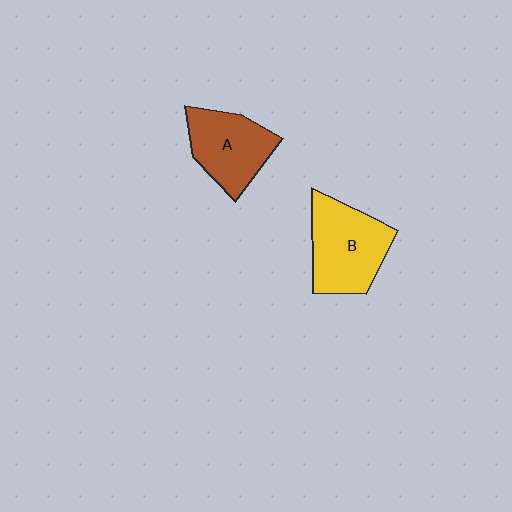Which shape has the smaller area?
Shape A (brown).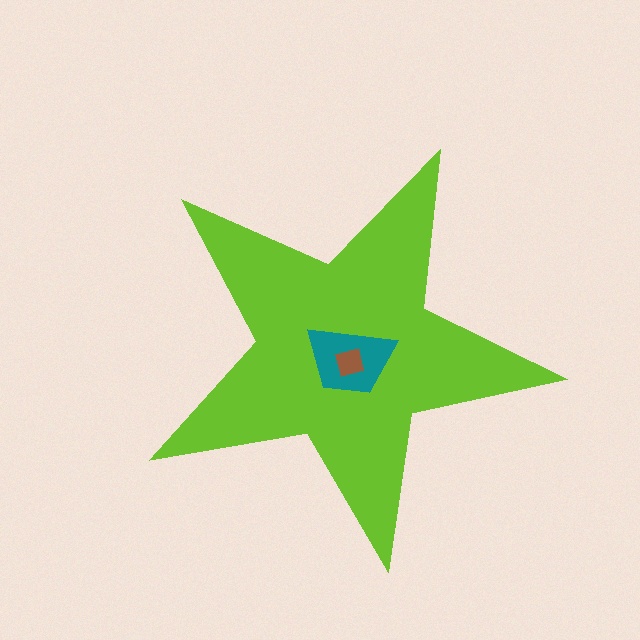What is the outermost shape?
The lime star.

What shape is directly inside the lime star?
The teal trapezoid.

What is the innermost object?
The brown square.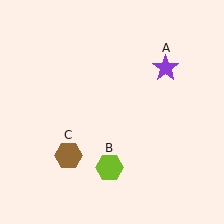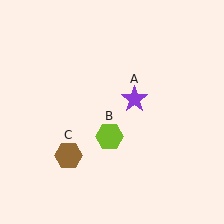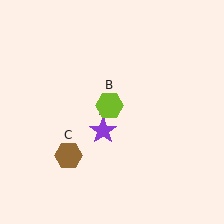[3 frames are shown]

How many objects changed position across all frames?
2 objects changed position: purple star (object A), lime hexagon (object B).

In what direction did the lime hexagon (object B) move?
The lime hexagon (object B) moved up.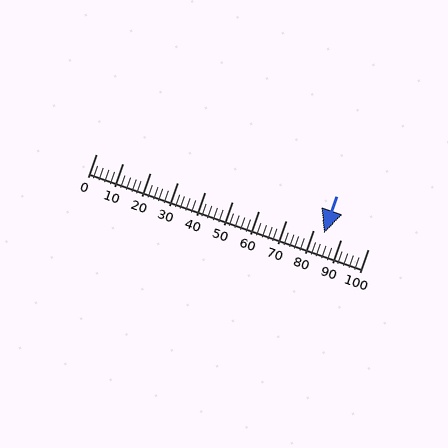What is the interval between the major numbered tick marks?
The major tick marks are spaced 10 units apart.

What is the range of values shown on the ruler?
The ruler shows values from 0 to 100.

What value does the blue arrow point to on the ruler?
The blue arrow points to approximately 84.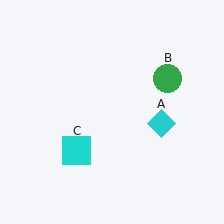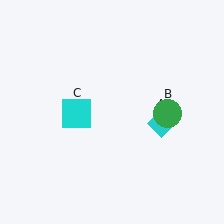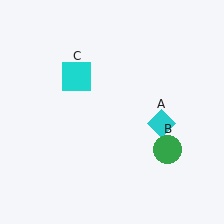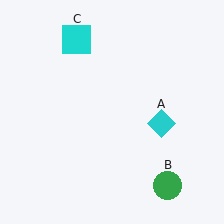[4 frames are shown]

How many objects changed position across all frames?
2 objects changed position: green circle (object B), cyan square (object C).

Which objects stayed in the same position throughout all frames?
Cyan diamond (object A) remained stationary.